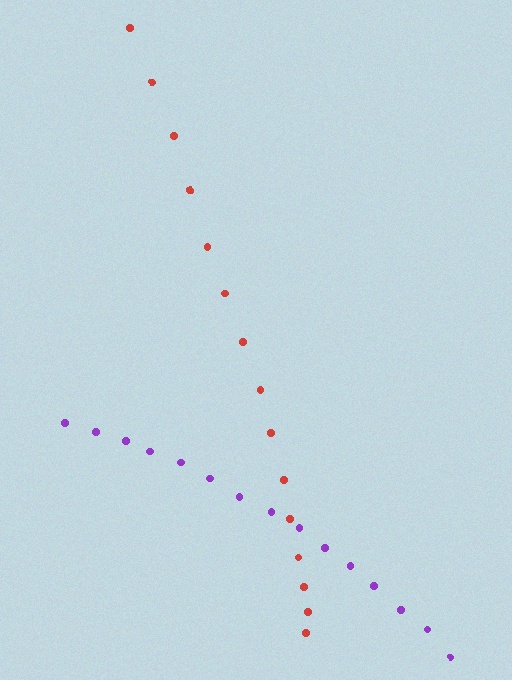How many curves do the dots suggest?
There are 2 distinct paths.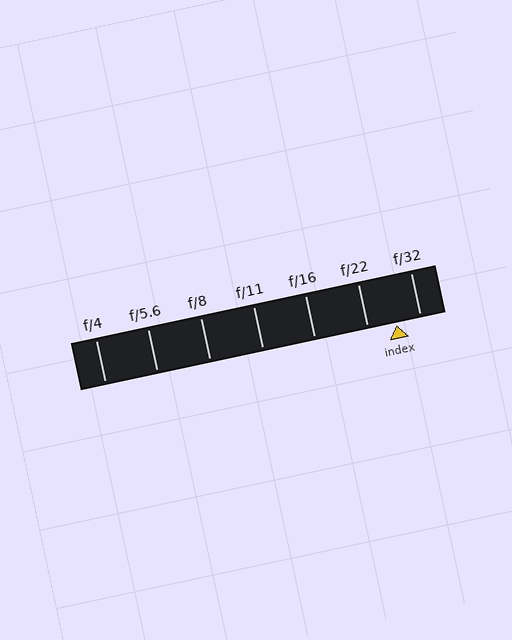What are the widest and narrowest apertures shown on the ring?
The widest aperture shown is f/4 and the narrowest is f/32.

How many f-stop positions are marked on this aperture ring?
There are 7 f-stop positions marked.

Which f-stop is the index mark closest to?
The index mark is closest to f/32.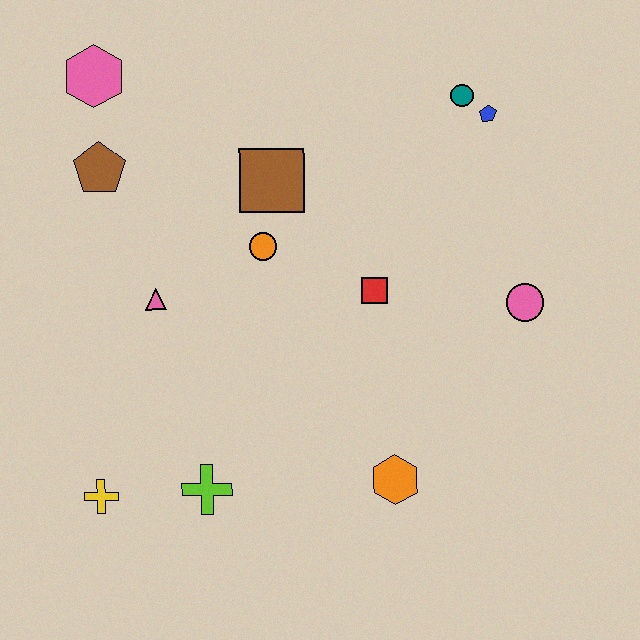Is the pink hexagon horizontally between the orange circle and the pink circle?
No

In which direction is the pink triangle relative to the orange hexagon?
The pink triangle is to the left of the orange hexagon.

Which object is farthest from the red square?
The pink hexagon is farthest from the red square.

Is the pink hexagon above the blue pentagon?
Yes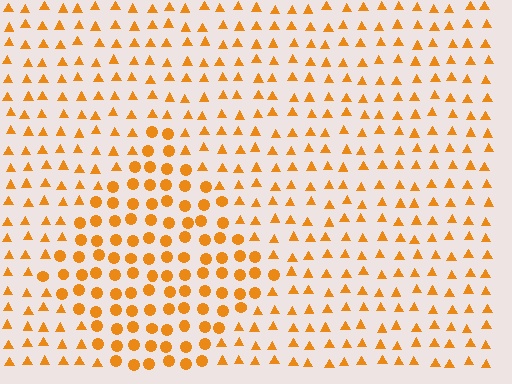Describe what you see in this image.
The image is filled with small orange elements arranged in a uniform grid. A diamond-shaped region contains circles, while the surrounding area contains triangles. The boundary is defined purely by the change in element shape.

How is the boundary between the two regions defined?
The boundary is defined by a change in element shape: circles inside vs. triangles outside. All elements share the same color and spacing.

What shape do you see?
I see a diamond.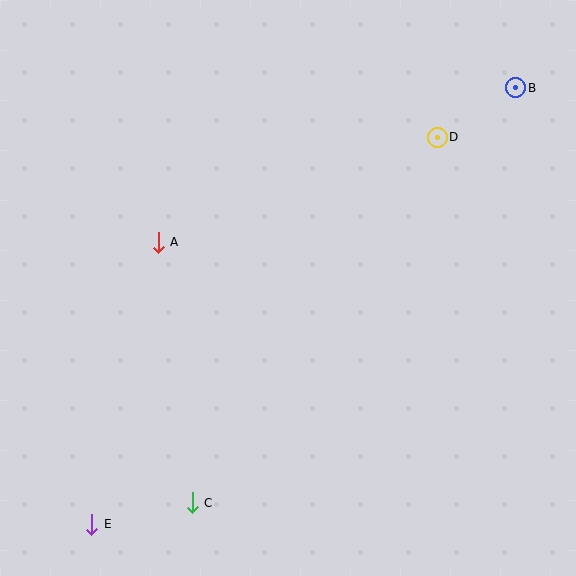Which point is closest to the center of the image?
Point A at (158, 242) is closest to the center.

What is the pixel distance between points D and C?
The distance between D and C is 440 pixels.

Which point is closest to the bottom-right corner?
Point C is closest to the bottom-right corner.